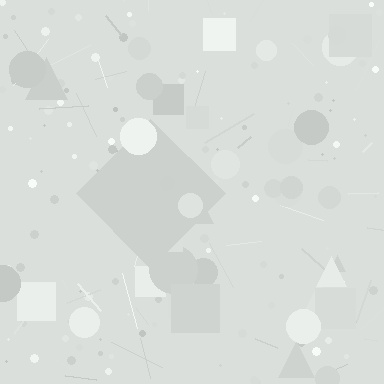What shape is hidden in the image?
A diamond is hidden in the image.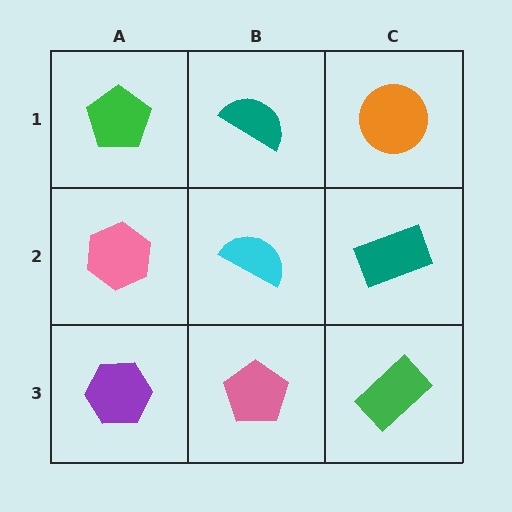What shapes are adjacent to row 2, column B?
A teal semicircle (row 1, column B), a pink pentagon (row 3, column B), a pink hexagon (row 2, column A), a teal rectangle (row 2, column C).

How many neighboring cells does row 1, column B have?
3.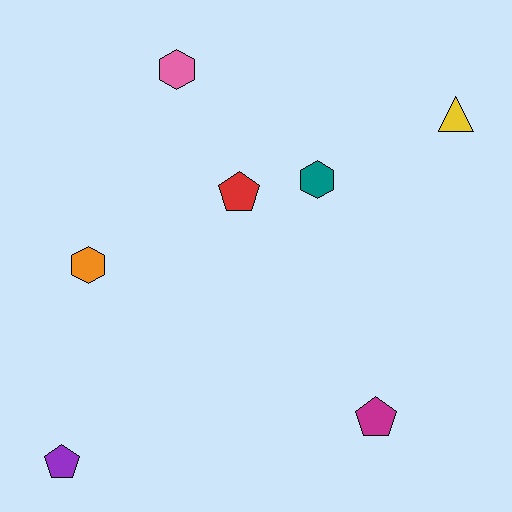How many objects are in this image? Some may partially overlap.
There are 7 objects.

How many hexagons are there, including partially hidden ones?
There are 3 hexagons.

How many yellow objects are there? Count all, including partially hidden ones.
There is 1 yellow object.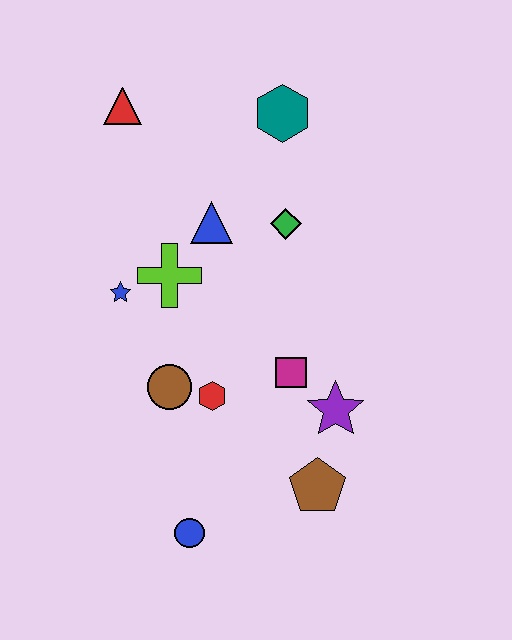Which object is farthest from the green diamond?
The blue circle is farthest from the green diamond.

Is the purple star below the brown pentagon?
No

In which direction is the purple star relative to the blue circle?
The purple star is to the right of the blue circle.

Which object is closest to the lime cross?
The blue star is closest to the lime cross.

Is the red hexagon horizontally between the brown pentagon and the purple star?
No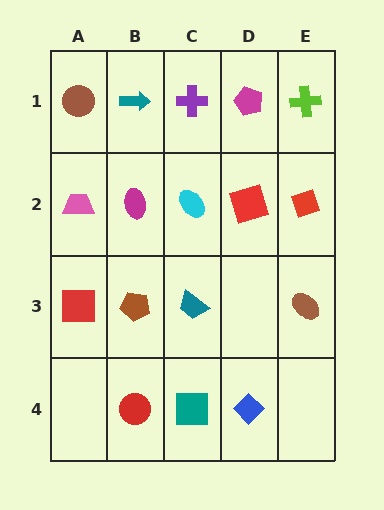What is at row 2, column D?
A red square.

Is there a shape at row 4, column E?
No, that cell is empty.